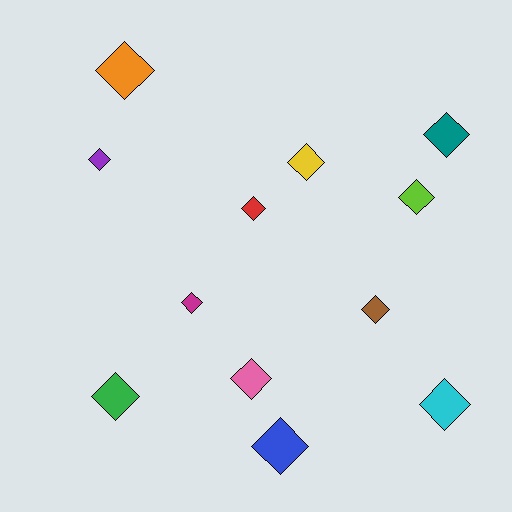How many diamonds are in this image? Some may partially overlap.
There are 12 diamonds.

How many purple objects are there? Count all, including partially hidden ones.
There is 1 purple object.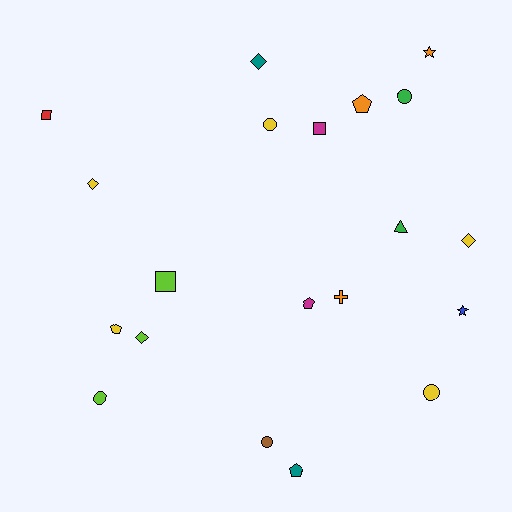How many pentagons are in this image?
There are 4 pentagons.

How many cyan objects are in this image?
There are no cyan objects.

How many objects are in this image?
There are 20 objects.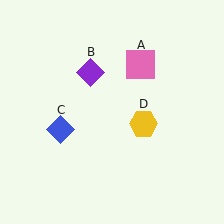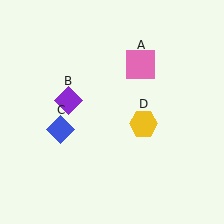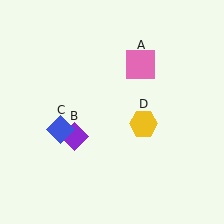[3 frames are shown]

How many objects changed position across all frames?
1 object changed position: purple diamond (object B).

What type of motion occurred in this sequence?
The purple diamond (object B) rotated counterclockwise around the center of the scene.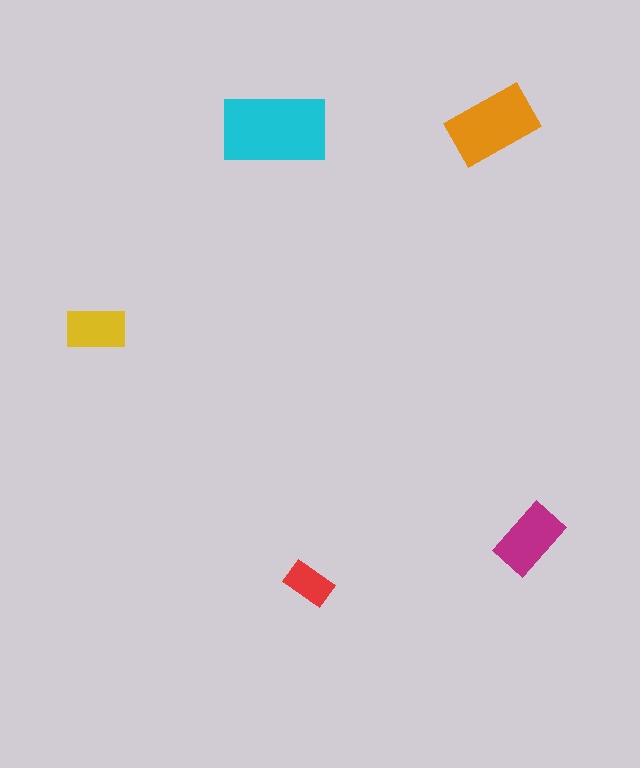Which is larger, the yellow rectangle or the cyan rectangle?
The cyan one.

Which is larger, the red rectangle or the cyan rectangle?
The cyan one.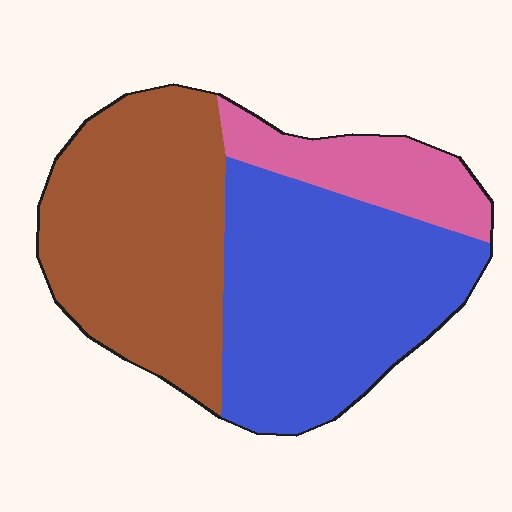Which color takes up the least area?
Pink, at roughly 15%.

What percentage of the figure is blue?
Blue takes up between a third and a half of the figure.